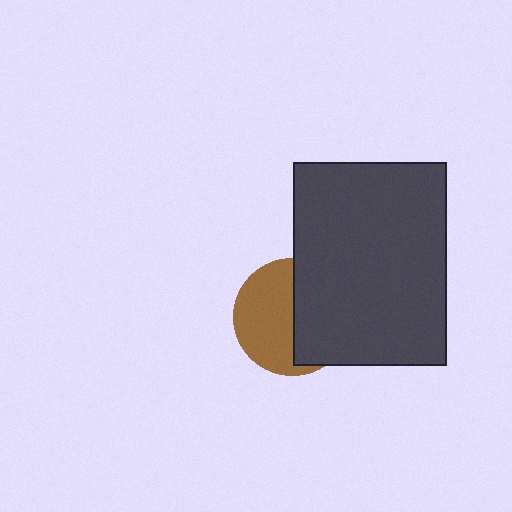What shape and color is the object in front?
The object in front is a dark gray rectangle.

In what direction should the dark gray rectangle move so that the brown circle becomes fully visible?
The dark gray rectangle should move right. That is the shortest direction to clear the overlap and leave the brown circle fully visible.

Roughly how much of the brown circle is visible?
About half of it is visible (roughly 53%).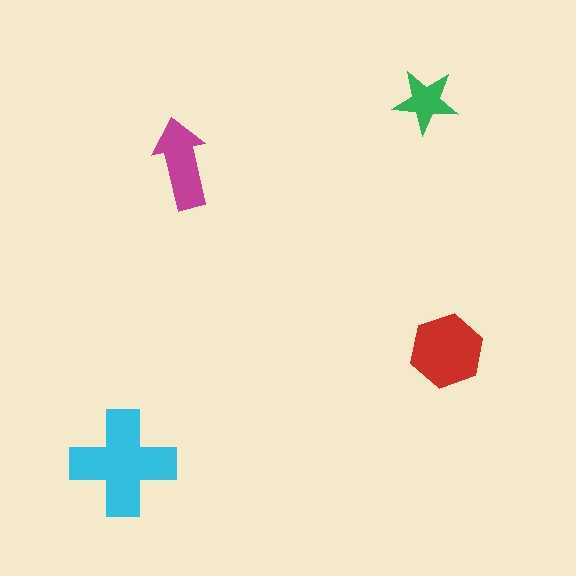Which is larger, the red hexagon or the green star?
The red hexagon.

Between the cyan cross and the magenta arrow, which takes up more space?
The cyan cross.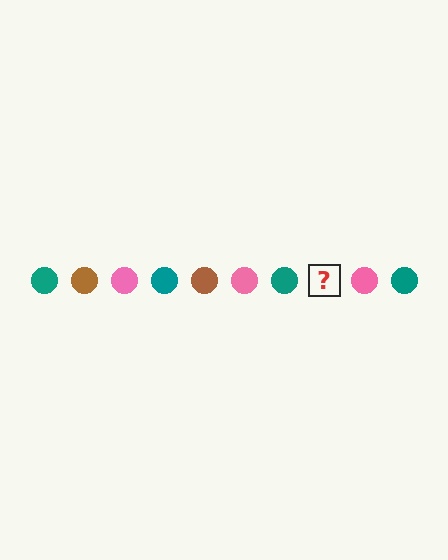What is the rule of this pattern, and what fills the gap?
The rule is that the pattern cycles through teal, brown, pink circles. The gap should be filled with a brown circle.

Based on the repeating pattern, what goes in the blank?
The blank should be a brown circle.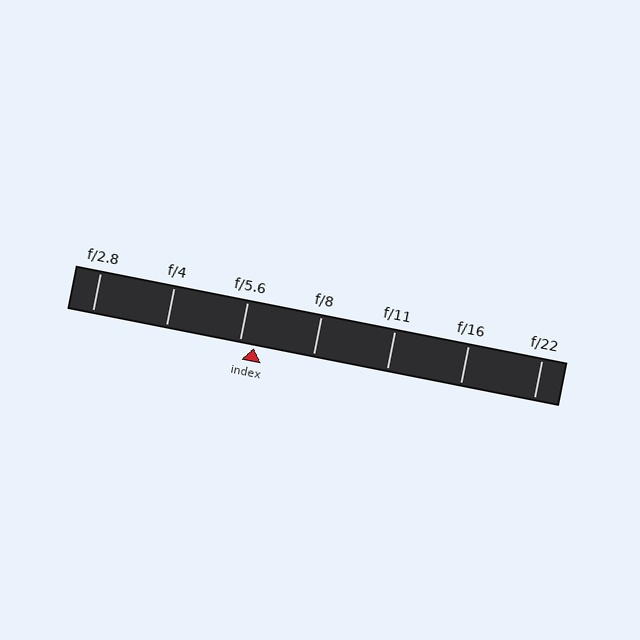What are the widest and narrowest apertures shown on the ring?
The widest aperture shown is f/2.8 and the narrowest is f/22.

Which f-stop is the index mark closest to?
The index mark is closest to f/5.6.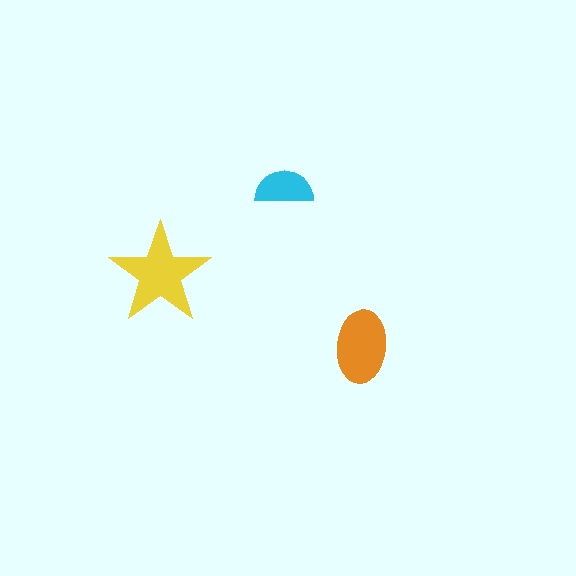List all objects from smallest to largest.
The cyan semicircle, the orange ellipse, the yellow star.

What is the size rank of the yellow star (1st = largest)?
1st.